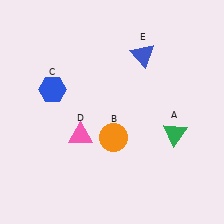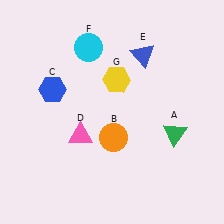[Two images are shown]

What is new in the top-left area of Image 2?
A cyan circle (F) was added in the top-left area of Image 2.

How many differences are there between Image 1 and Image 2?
There are 2 differences between the two images.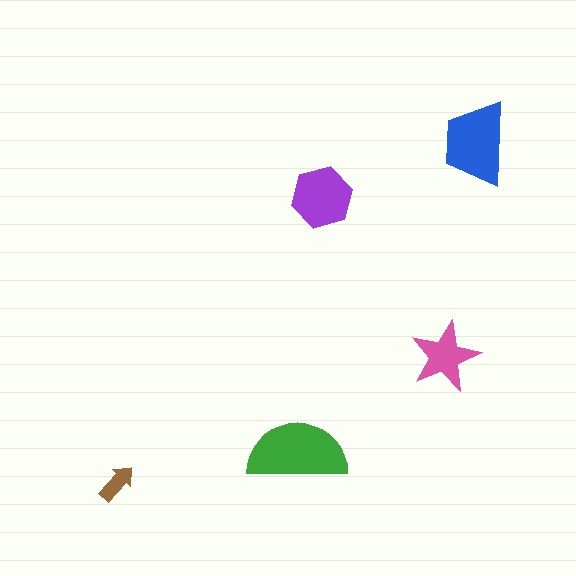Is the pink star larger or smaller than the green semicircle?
Smaller.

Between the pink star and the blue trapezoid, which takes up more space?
The blue trapezoid.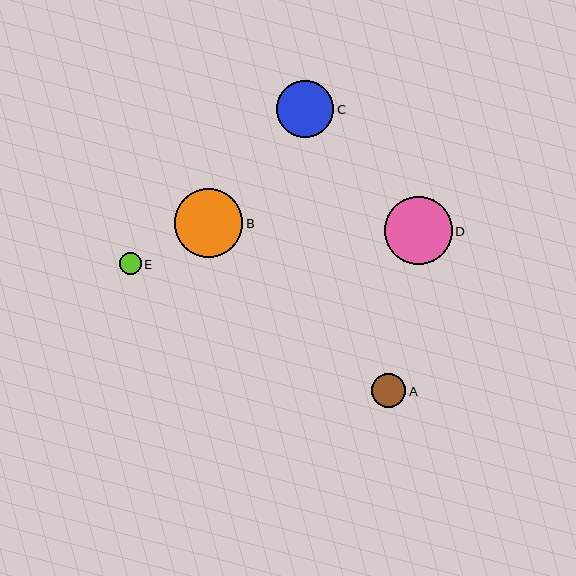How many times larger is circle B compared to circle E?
Circle B is approximately 3.1 times the size of circle E.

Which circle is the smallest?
Circle E is the smallest with a size of approximately 22 pixels.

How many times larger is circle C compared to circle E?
Circle C is approximately 2.6 times the size of circle E.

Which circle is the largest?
Circle B is the largest with a size of approximately 68 pixels.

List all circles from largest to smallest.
From largest to smallest: B, D, C, A, E.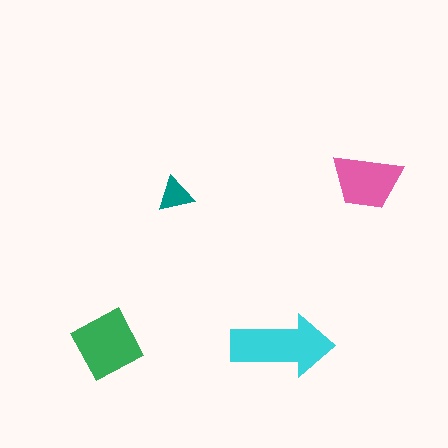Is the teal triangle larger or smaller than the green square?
Smaller.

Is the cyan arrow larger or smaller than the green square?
Larger.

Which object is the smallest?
The teal triangle.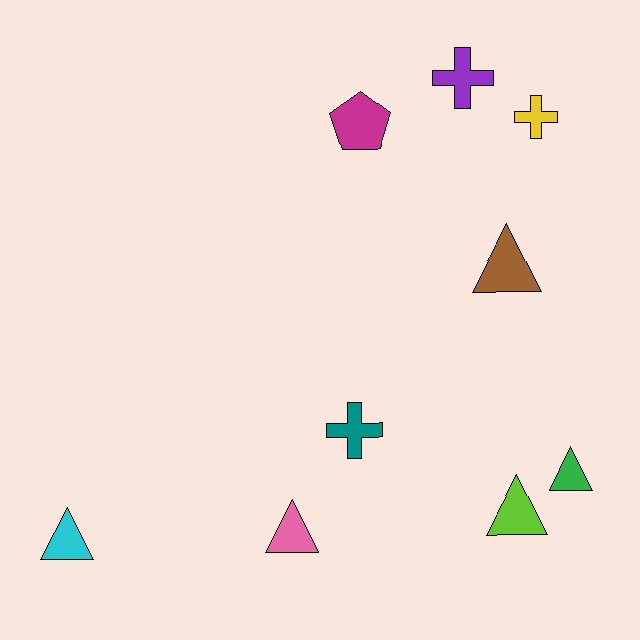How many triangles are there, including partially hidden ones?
There are 5 triangles.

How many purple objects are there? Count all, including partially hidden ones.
There is 1 purple object.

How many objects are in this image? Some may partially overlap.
There are 9 objects.